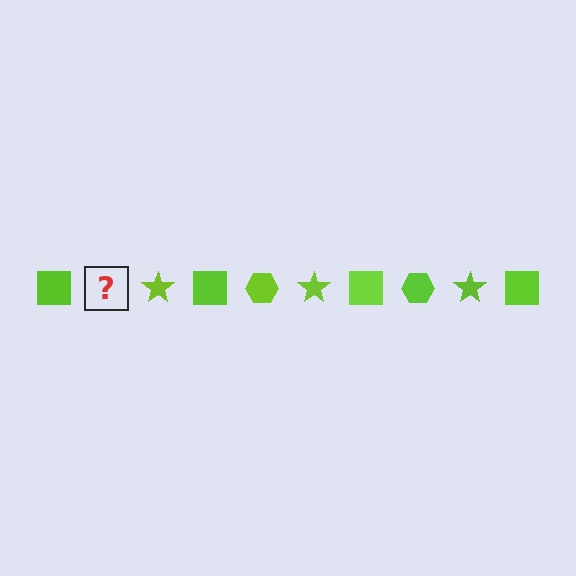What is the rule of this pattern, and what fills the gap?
The rule is that the pattern cycles through square, hexagon, star shapes in lime. The gap should be filled with a lime hexagon.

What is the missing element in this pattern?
The missing element is a lime hexagon.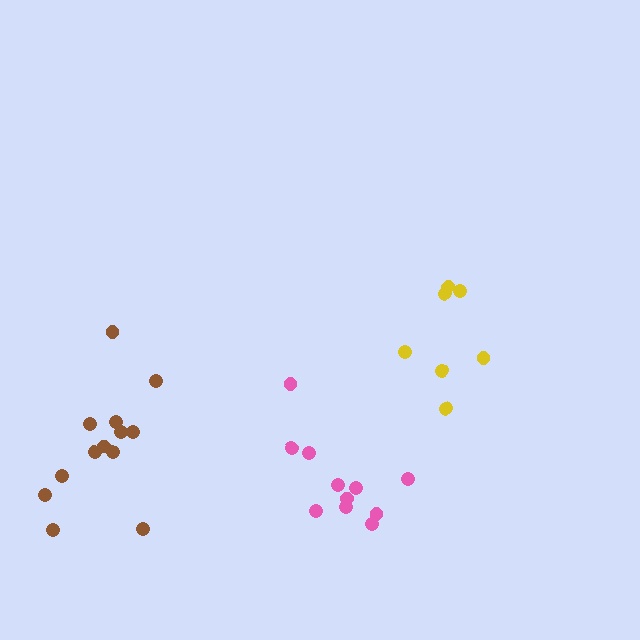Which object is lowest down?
The pink cluster is bottommost.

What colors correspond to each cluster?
The clusters are colored: yellow, brown, pink.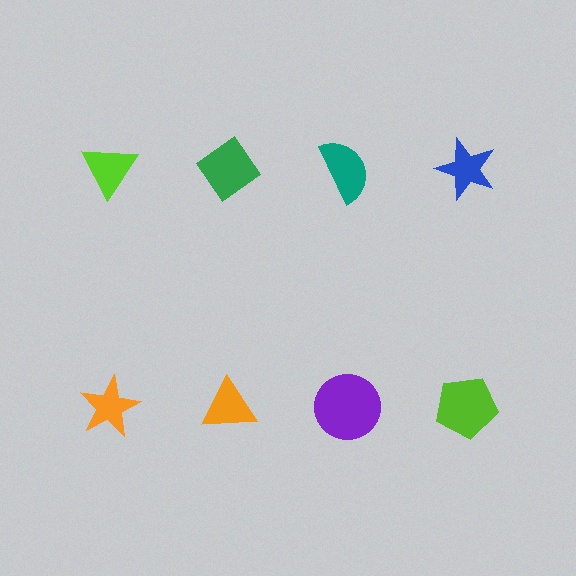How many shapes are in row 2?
4 shapes.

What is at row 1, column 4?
A blue star.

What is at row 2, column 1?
An orange star.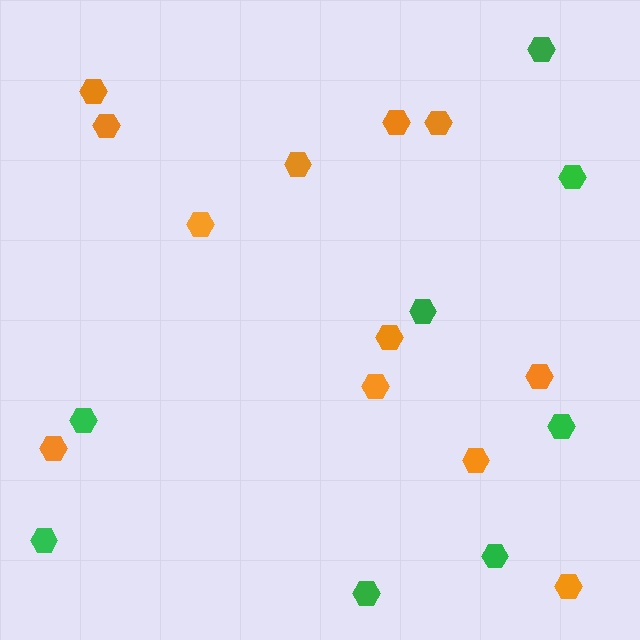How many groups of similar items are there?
There are 2 groups: one group of orange hexagons (12) and one group of green hexagons (8).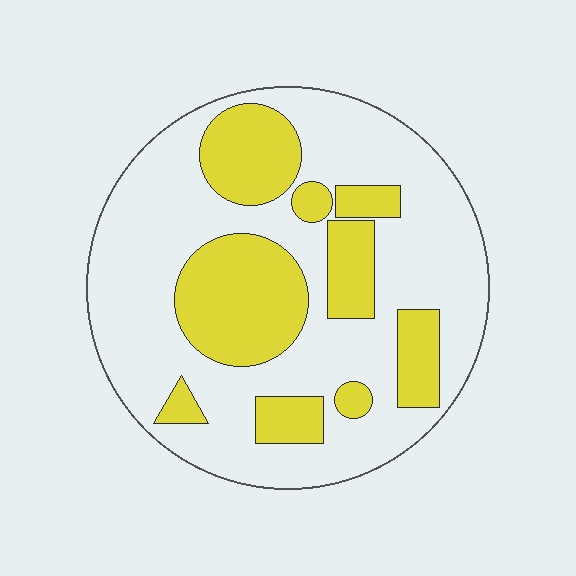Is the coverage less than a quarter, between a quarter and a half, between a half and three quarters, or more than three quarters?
Between a quarter and a half.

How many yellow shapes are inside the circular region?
9.